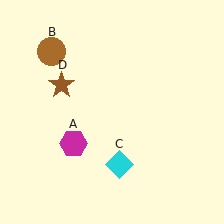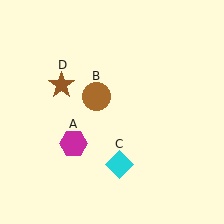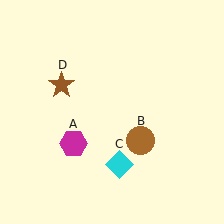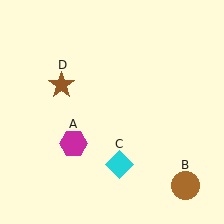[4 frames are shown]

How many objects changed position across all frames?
1 object changed position: brown circle (object B).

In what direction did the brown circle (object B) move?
The brown circle (object B) moved down and to the right.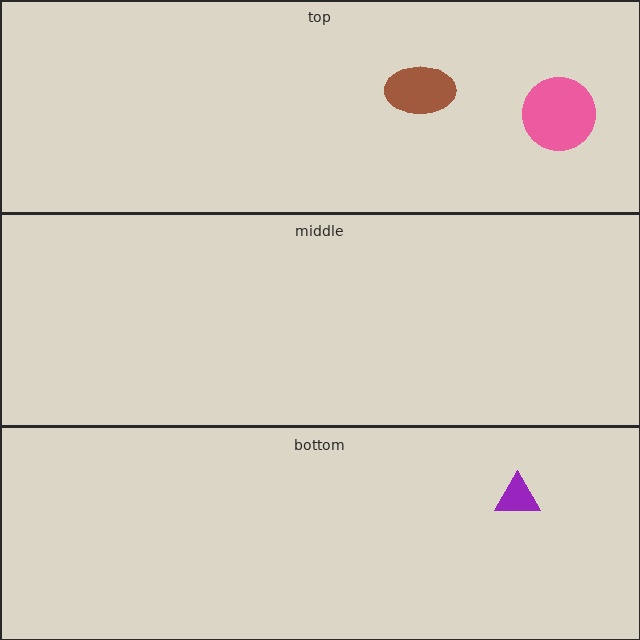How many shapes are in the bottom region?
1.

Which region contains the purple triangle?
The bottom region.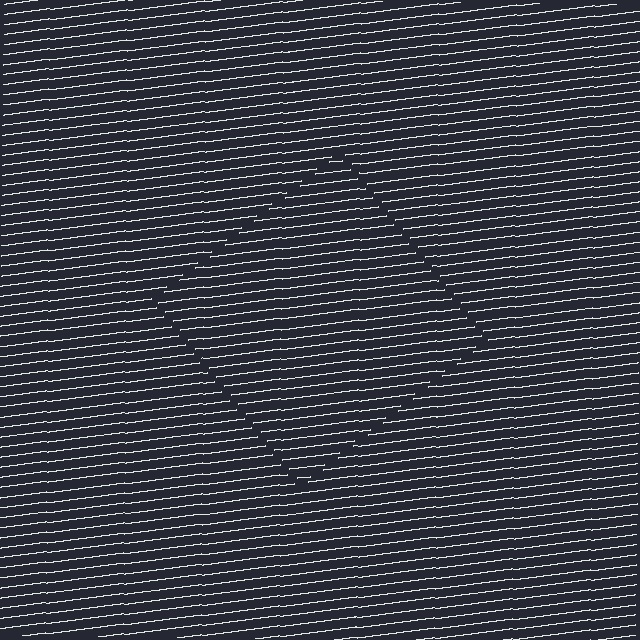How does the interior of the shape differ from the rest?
The interior of the shape contains the same grating, shifted by half a period — the contour is defined by the phase discontinuity where line-ends from the inner and outer gratings abut.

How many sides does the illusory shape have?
4 sides — the line-ends trace a square.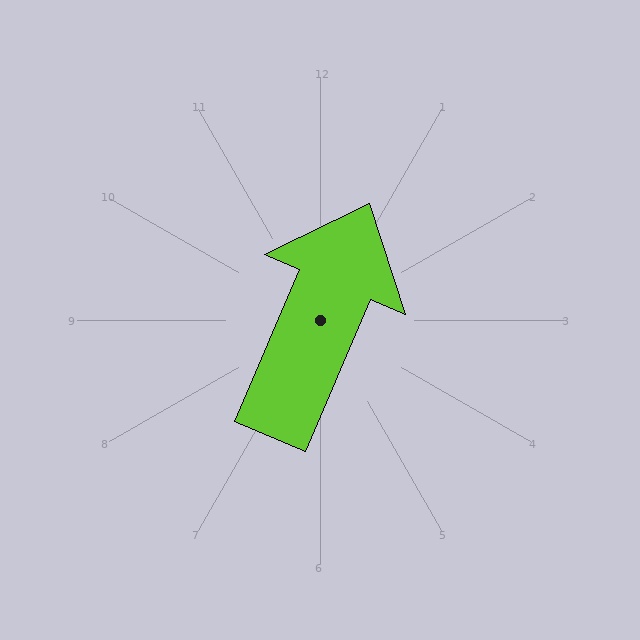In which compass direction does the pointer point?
Northeast.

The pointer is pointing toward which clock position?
Roughly 1 o'clock.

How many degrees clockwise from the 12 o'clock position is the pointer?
Approximately 23 degrees.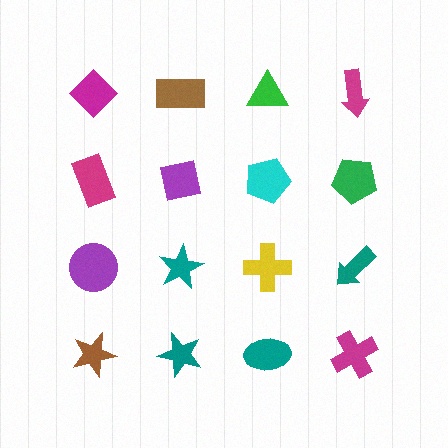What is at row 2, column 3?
A cyan pentagon.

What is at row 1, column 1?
A magenta diamond.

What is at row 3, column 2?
A teal star.